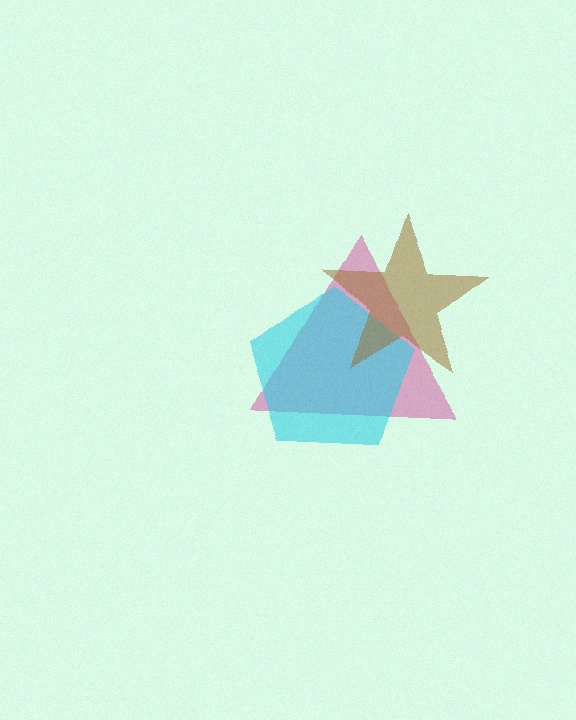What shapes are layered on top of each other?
The layered shapes are: a magenta triangle, a cyan pentagon, a brown star.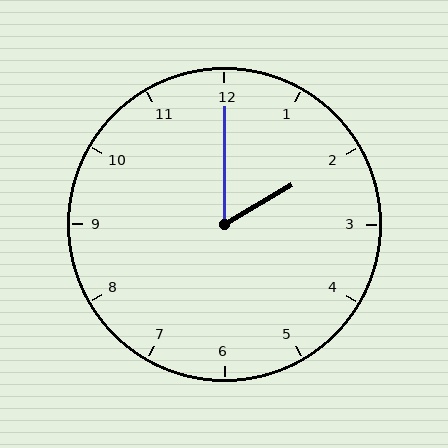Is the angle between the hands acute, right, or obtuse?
It is acute.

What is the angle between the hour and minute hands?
Approximately 60 degrees.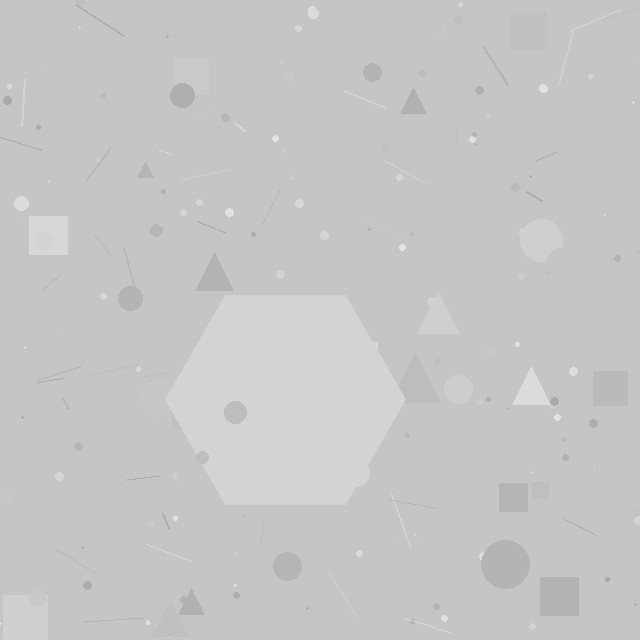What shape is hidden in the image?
A hexagon is hidden in the image.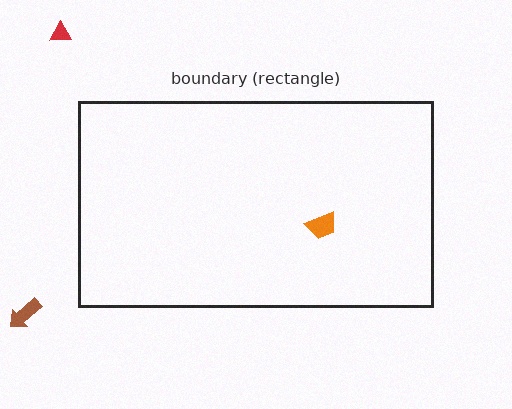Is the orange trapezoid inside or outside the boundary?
Inside.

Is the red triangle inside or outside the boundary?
Outside.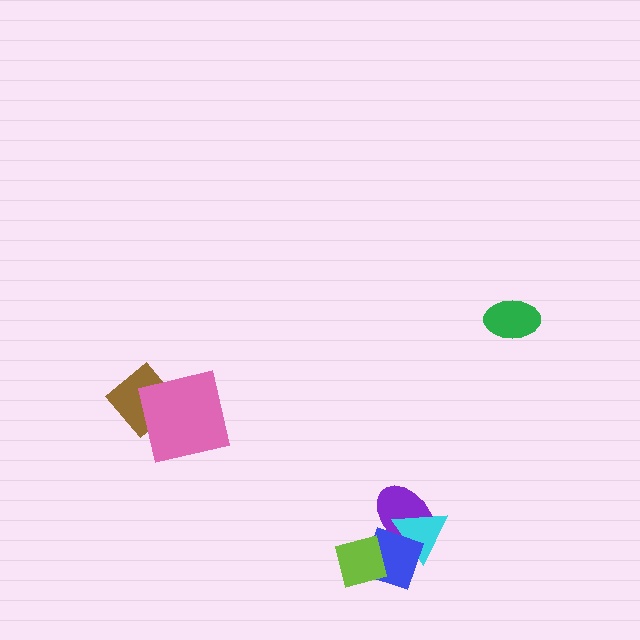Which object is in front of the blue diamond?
The lime square is in front of the blue diamond.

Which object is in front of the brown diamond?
The pink square is in front of the brown diamond.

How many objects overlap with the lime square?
1 object overlaps with the lime square.